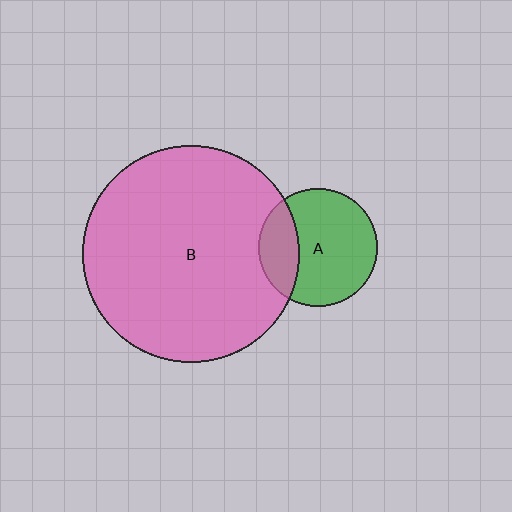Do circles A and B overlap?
Yes.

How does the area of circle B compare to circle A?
Approximately 3.4 times.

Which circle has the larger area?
Circle B (pink).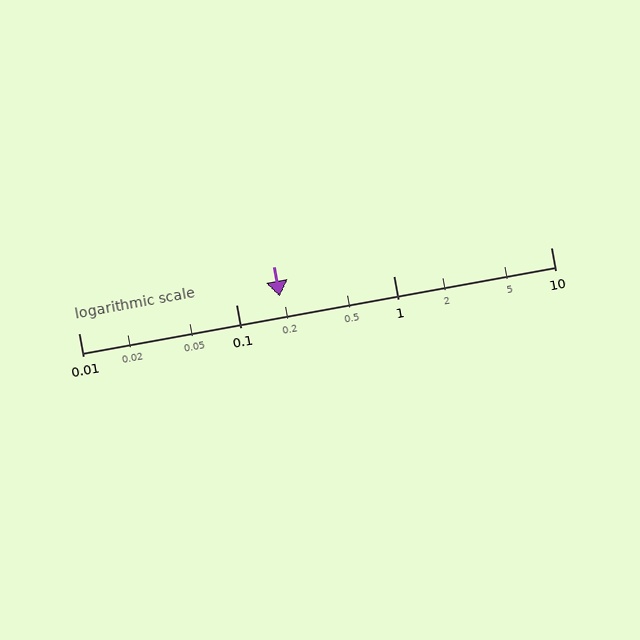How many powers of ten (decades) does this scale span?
The scale spans 3 decades, from 0.01 to 10.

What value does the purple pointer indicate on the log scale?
The pointer indicates approximately 0.19.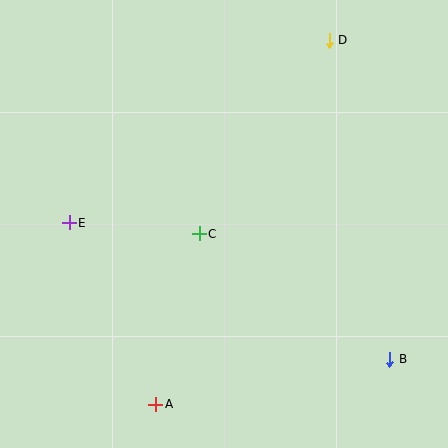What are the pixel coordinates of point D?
Point D is at (329, 40).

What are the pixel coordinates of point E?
Point E is at (69, 223).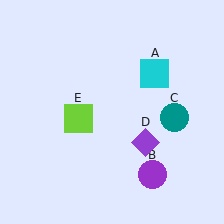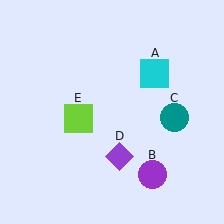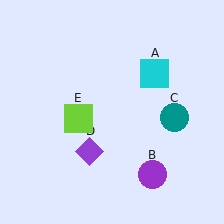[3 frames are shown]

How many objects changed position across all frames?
1 object changed position: purple diamond (object D).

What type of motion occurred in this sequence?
The purple diamond (object D) rotated clockwise around the center of the scene.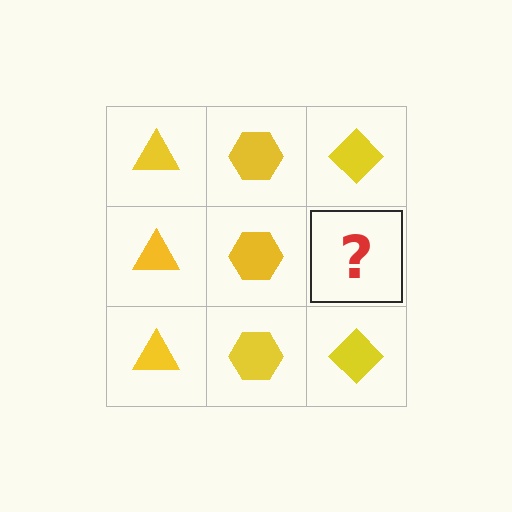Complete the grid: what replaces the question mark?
The question mark should be replaced with a yellow diamond.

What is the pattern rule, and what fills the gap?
The rule is that each column has a consistent shape. The gap should be filled with a yellow diamond.